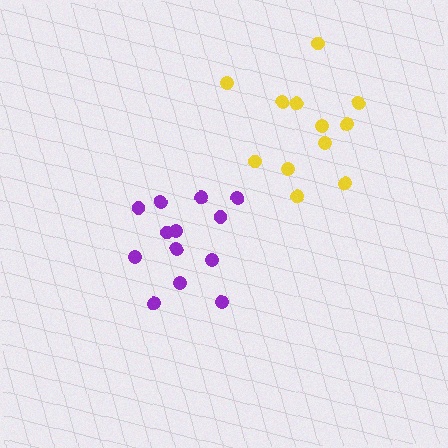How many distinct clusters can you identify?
There are 2 distinct clusters.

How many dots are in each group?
Group 1: 13 dots, Group 2: 12 dots (25 total).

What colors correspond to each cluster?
The clusters are colored: purple, yellow.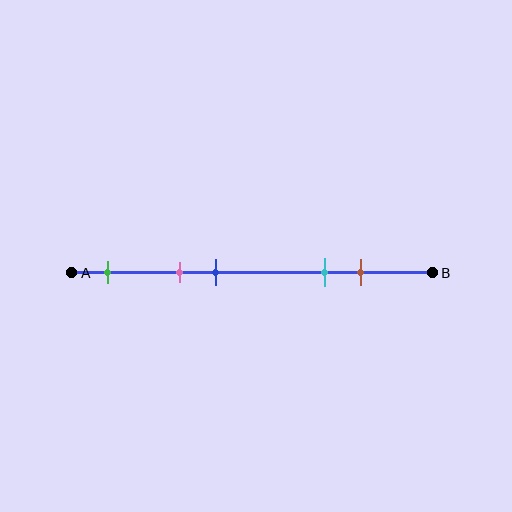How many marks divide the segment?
There are 5 marks dividing the segment.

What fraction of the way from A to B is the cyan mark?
The cyan mark is approximately 70% (0.7) of the way from A to B.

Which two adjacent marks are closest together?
The pink and blue marks are the closest adjacent pair.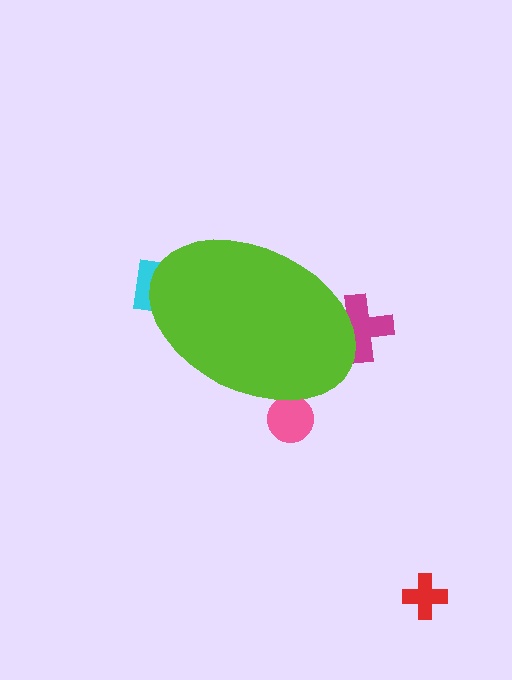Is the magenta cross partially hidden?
Yes, the magenta cross is partially hidden behind the lime ellipse.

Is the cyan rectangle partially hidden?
Yes, the cyan rectangle is partially hidden behind the lime ellipse.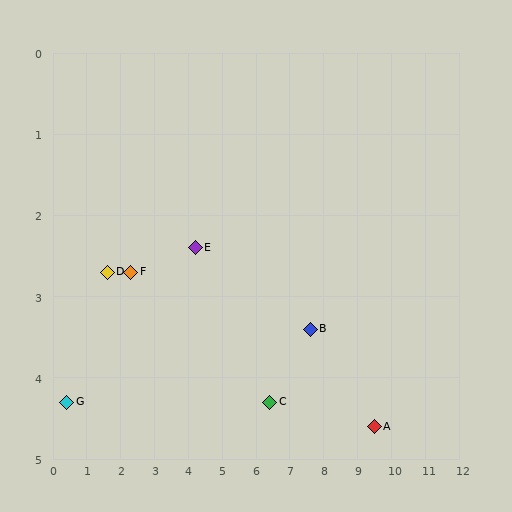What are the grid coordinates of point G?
Point G is at approximately (0.4, 4.3).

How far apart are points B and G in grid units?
Points B and G are about 7.3 grid units apart.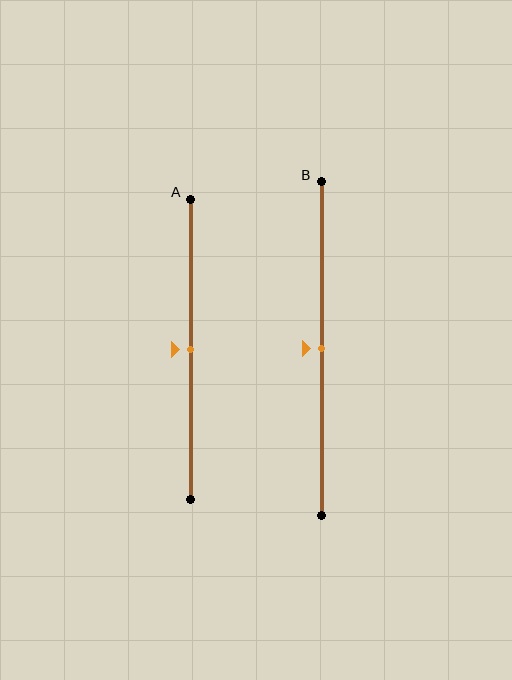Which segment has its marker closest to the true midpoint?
Segment A has its marker closest to the true midpoint.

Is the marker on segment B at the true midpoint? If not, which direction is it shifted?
Yes, the marker on segment B is at the true midpoint.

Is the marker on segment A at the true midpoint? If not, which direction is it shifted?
Yes, the marker on segment A is at the true midpoint.